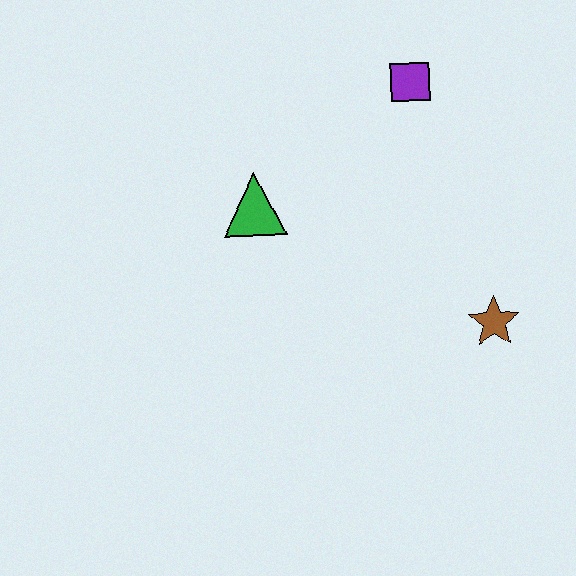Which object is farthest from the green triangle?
The brown star is farthest from the green triangle.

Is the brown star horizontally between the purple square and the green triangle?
No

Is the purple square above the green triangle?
Yes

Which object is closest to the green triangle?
The purple square is closest to the green triangle.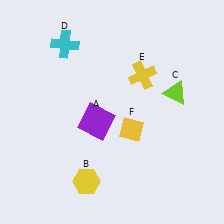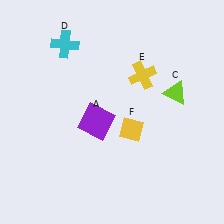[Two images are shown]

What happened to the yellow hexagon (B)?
The yellow hexagon (B) was removed in Image 2. It was in the bottom-left area of Image 1.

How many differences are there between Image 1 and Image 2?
There is 1 difference between the two images.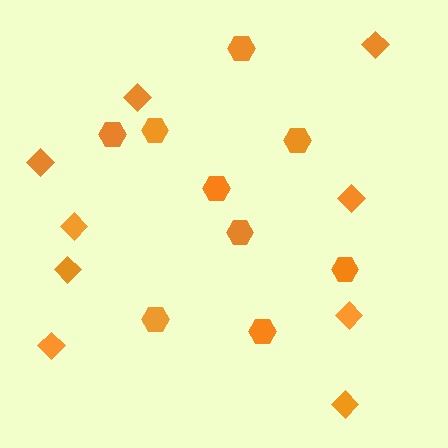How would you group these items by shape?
There are 2 groups: one group of diamonds (9) and one group of hexagons (9).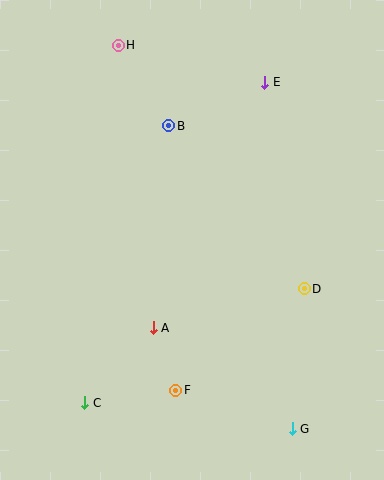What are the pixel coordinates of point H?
Point H is at (118, 45).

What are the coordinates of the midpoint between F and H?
The midpoint between F and H is at (147, 218).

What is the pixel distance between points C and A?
The distance between C and A is 102 pixels.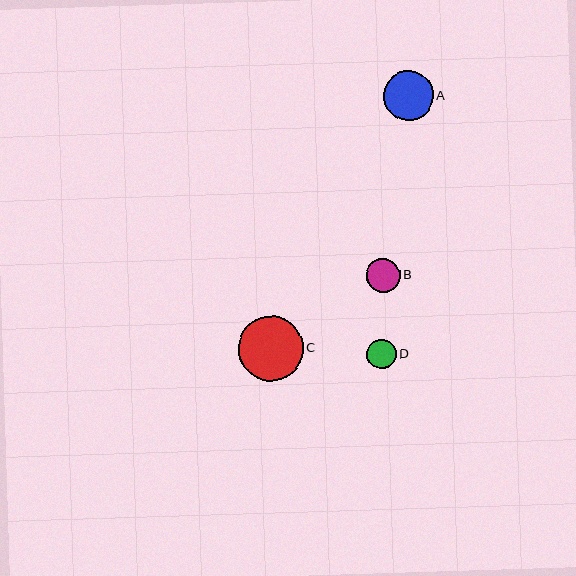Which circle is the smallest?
Circle D is the smallest with a size of approximately 29 pixels.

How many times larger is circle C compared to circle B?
Circle C is approximately 1.9 times the size of circle B.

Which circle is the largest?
Circle C is the largest with a size of approximately 64 pixels.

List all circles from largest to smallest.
From largest to smallest: C, A, B, D.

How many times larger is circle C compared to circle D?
Circle C is approximately 2.2 times the size of circle D.